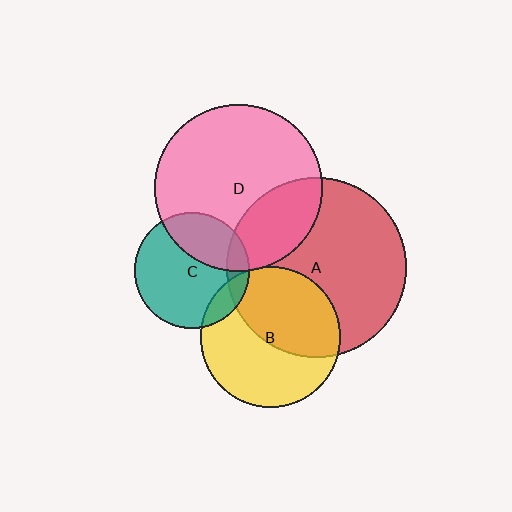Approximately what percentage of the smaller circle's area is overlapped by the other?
Approximately 15%.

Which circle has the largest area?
Circle A (red).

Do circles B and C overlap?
Yes.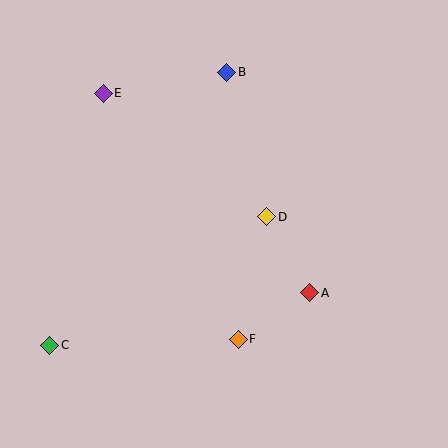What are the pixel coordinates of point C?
Point C is at (50, 345).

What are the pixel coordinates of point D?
Point D is at (267, 217).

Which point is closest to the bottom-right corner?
Point A is closest to the bottom-right corner.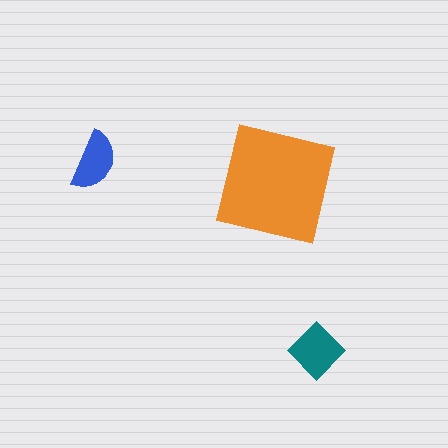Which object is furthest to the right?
The teal diamond is rightmost.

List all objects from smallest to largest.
The blue semicircle, the teal diamond, the orange square.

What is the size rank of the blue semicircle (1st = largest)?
3rd.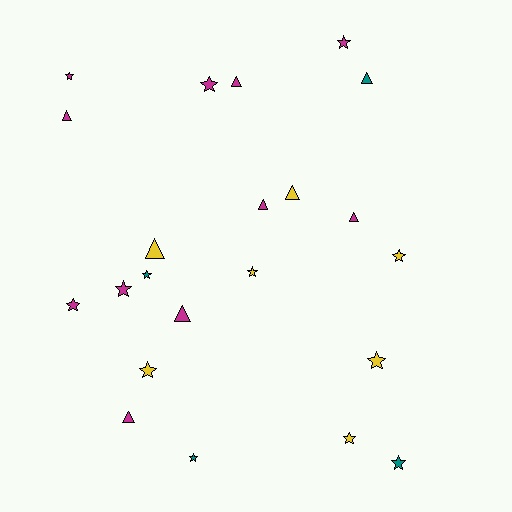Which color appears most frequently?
Magenta, with 11 objects.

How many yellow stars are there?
There are 5 yellow stars.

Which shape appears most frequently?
Star, with 13 objects.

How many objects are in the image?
There are 22 objects.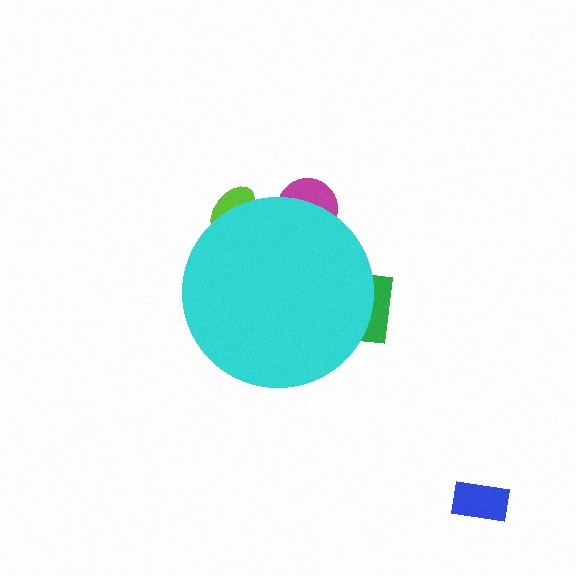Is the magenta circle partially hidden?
Yes, the magenta circle is partially hidden behind the cyan circle.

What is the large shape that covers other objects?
A cyan circle.